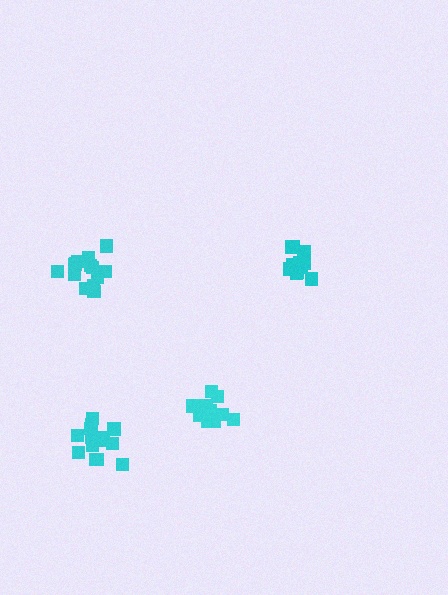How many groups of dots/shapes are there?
There are 4 groups.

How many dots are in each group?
Group 1: 14 dots, Group 2: 14 dots, Group 3: 12 dots, Group 4: 11 dots (51 total).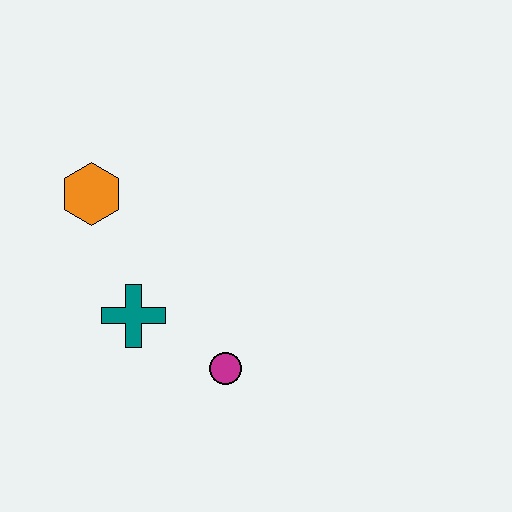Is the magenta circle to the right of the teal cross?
Yes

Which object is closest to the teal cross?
The magenta circle is closest to the teal cross.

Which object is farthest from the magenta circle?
The orange hexagon is farthest from the magenta circle.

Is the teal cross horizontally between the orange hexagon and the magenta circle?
Yes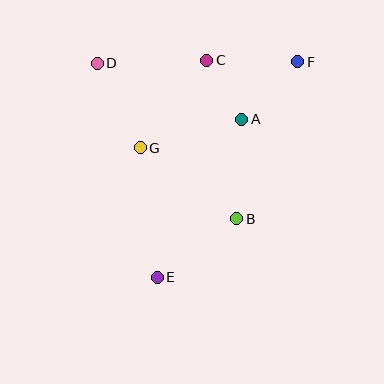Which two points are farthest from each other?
Points E and F are farthest from each other.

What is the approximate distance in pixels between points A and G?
The distance between A and G is approximately 105 pixels.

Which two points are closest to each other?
Points A and C are closest to each other.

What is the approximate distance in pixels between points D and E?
The distance between D and E is approximately 222 pixels.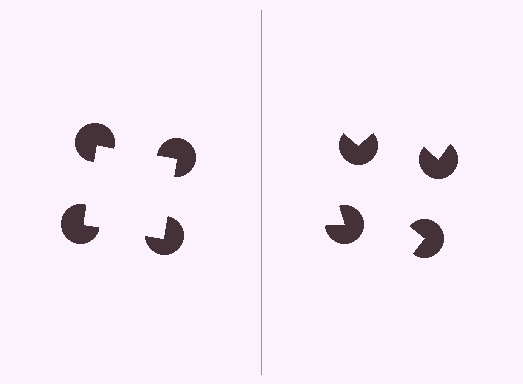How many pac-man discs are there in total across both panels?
8 — 4 on each side.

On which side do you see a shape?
An illusory square appears on the left side. On the right side the wedge cuts are rotated, so no coherent shape forms.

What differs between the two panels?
The pac-man discs are positioned identically on both sides; only the wedge orientations differ. On the left they align to a square; on the right they are misaligned.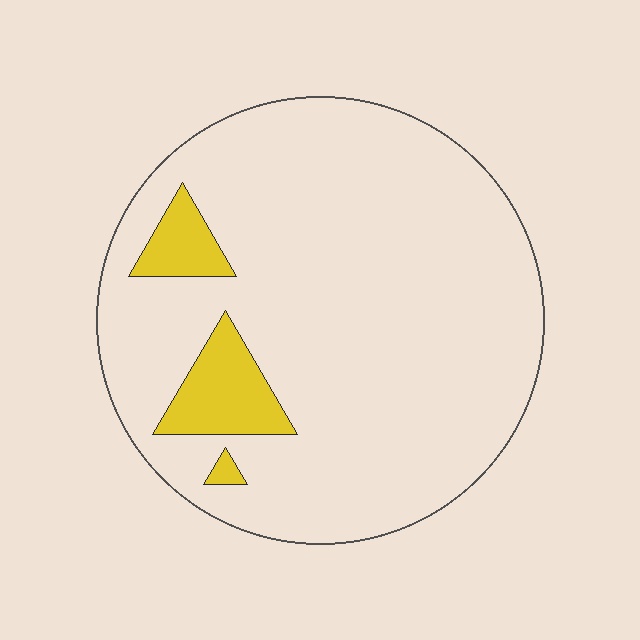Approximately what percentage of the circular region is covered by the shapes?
Approximately 10%.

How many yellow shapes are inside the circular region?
3.